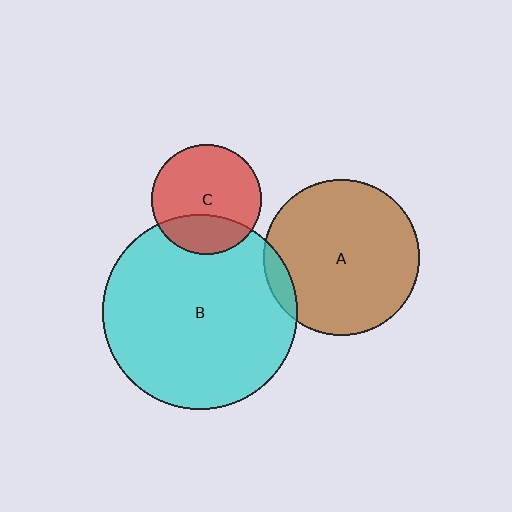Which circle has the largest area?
Circle B (cyan).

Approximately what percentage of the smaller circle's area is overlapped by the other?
Approximately 10%.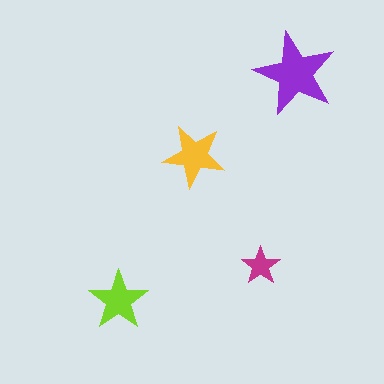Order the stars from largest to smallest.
the purple one, the yellow one, the lime one, the magenta one.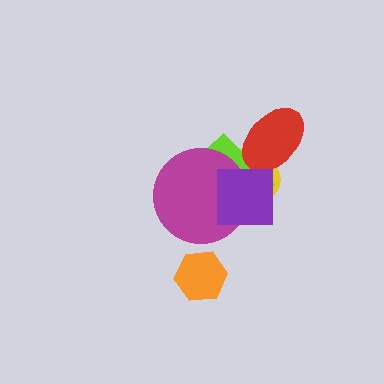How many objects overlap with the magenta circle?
3 objects overlap with the magenta circle.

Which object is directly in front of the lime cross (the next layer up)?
The red ellipse is directly in front of the lime cross.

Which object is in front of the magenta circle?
The purple square is in front of the magenta circle.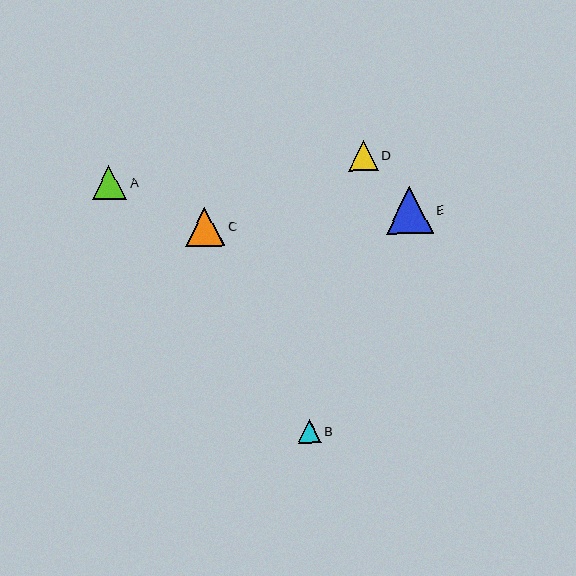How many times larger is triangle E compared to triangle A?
Triangle E is approximately 1.4 times the size of triangle A.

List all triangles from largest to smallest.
From largest to smallest: E, C, A, D, B.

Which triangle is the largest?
Triangle E is the largest with a size of approximately 47 pixels.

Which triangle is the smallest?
Triangle B is the smallest with a size of approximately 23 pixels.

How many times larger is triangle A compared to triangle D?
Triangle A is approximately 1.1 times the size of triangle D.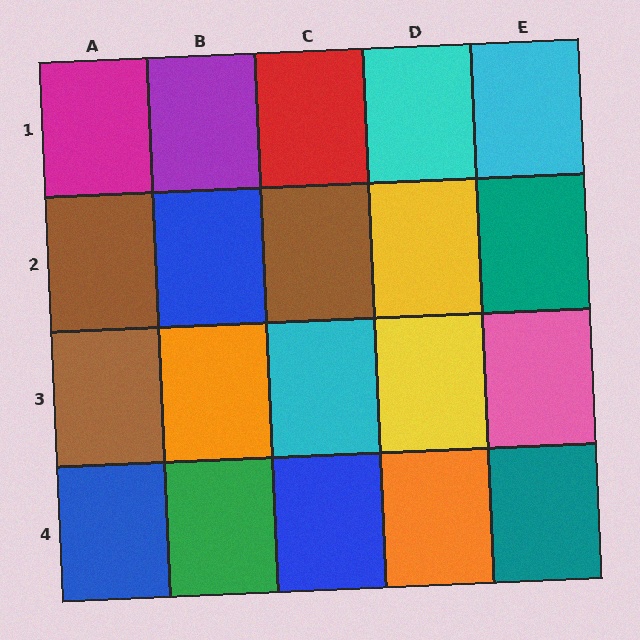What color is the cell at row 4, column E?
Teal.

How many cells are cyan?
3 cells are cyan.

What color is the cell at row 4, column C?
Blue.